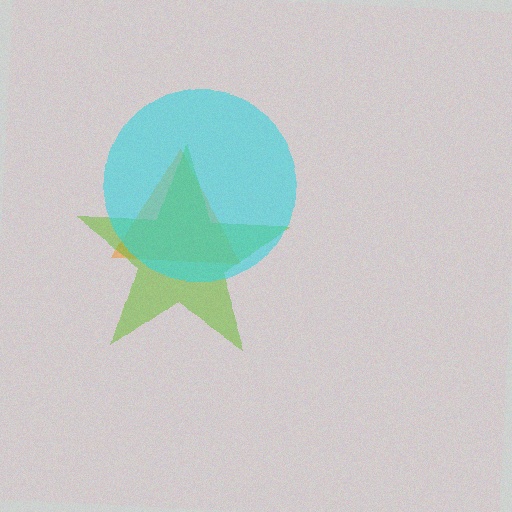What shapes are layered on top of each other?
The layered shapes are: an orange triangle, a lime star, a cyan circle.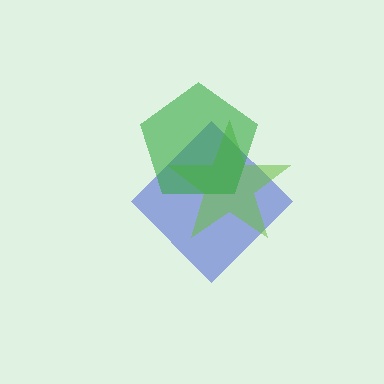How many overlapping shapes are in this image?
There are 3 overlapping shapes in the image.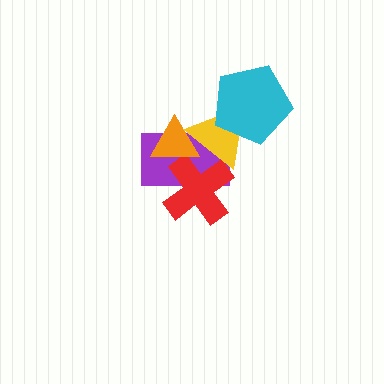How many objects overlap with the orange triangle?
3 objects overlap with the orange triangle.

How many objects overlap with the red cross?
3 objects overlap with the red cross.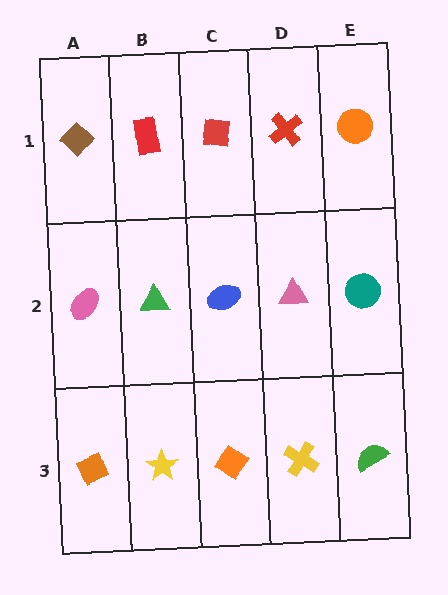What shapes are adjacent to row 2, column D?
A red cross (row 1, column D), a yellow cross (row 3, column D), a blue ellipse (row 2, column C), a teal circle (row 2, column E).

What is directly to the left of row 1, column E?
A red cross.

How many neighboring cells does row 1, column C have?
3.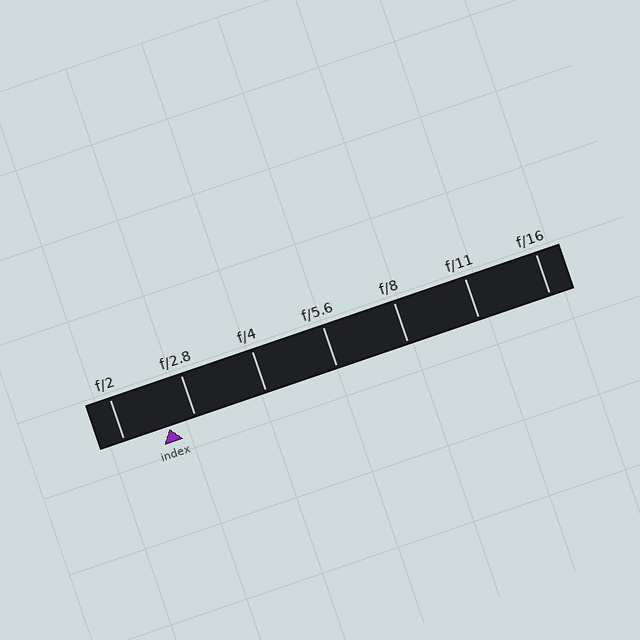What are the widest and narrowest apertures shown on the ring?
The widest aperture shown is f/2 and the narrowest is f/16.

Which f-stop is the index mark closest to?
The index mark is closest to f/2.8.